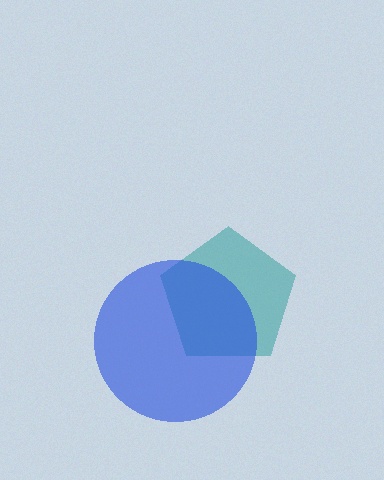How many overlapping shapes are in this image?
There are 2 overlapping shapes in the image.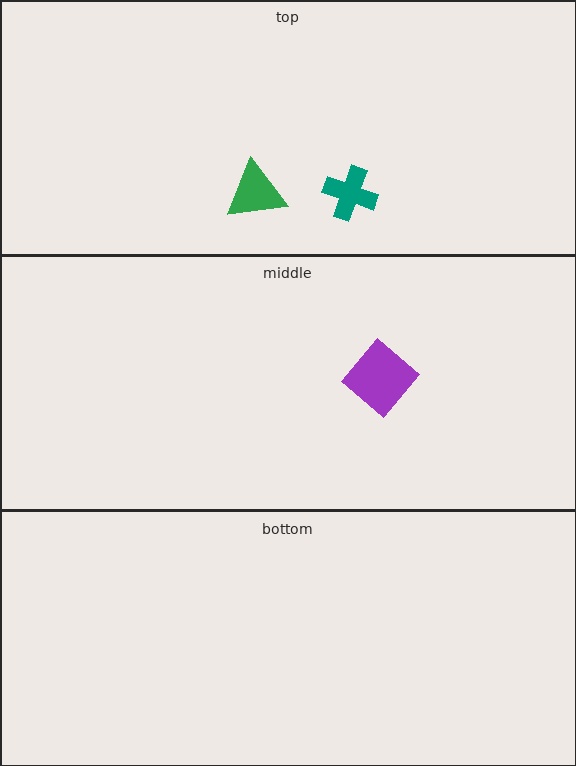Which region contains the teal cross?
The top region.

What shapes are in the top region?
The green triangle, the teal cross.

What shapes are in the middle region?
The purple diamond.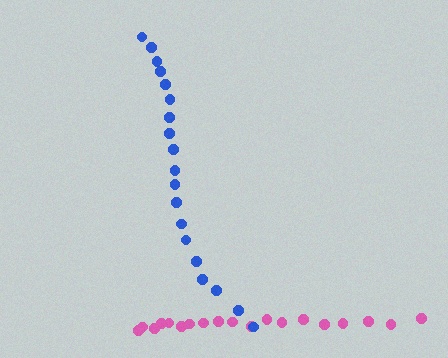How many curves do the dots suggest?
There are 2 distinct paths.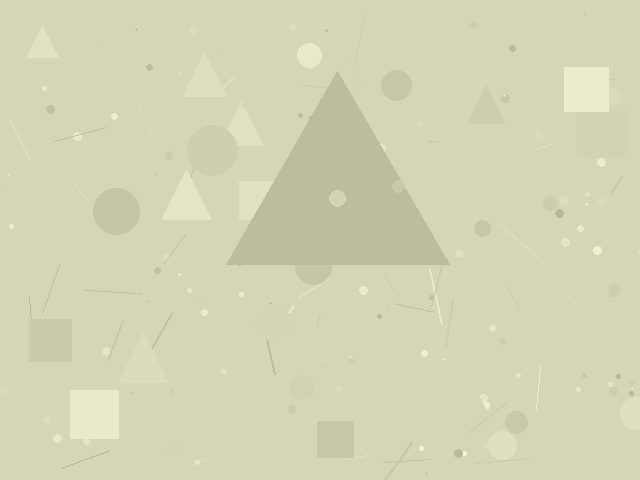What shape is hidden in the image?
A triangle is hidden in the image.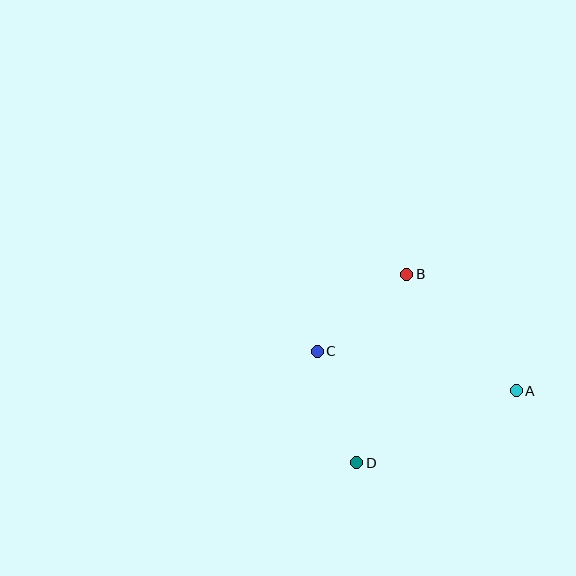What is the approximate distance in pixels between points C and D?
The distance between C and D is approximately 118 pixels.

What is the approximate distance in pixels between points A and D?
The distance between A and D is approximately 175 pixels.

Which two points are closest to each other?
Points B and C are closest to each other.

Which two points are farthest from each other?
Points A and C are farthest from each other.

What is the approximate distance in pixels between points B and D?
The distance between B and D is approximately 195 pixels.